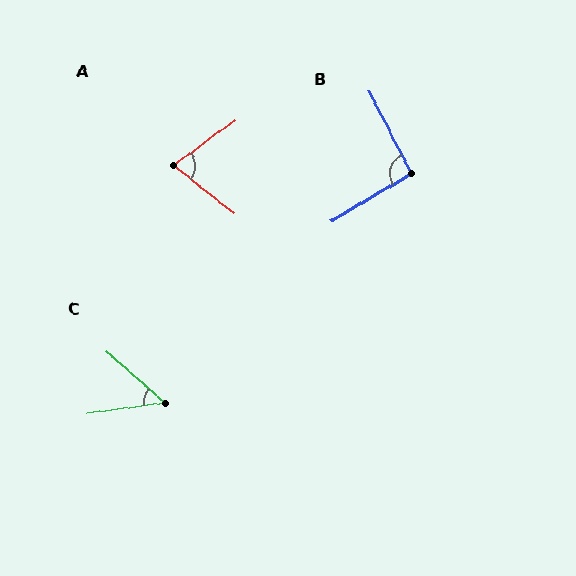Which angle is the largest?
B, at approximately 94 degrees.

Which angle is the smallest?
C, at approximately 49 degrees.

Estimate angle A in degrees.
Approximately 75 degrees.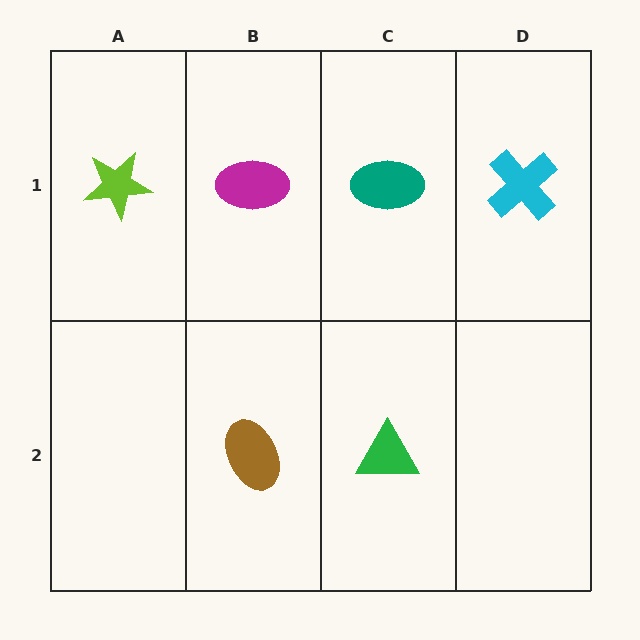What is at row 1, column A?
A lime star.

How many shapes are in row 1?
4 shapes.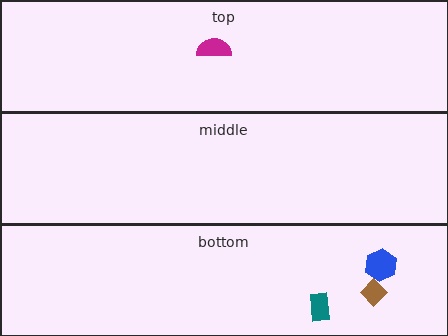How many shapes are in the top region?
1.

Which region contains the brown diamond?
The bottom region.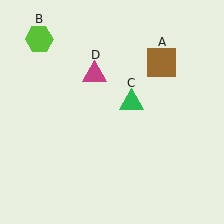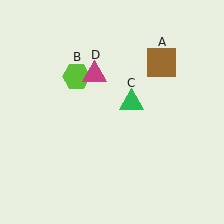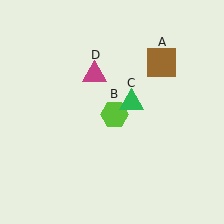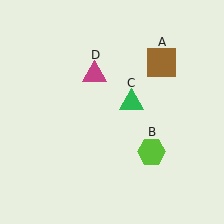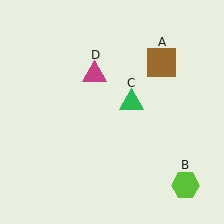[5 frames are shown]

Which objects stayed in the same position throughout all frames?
Brown square (object A) and green triangle (object C) and magenta triangle (object D) remained stationary.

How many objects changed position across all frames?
1 object changed position: lime hexagon (object B).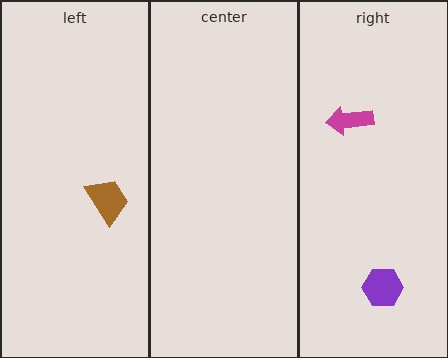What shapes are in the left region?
The brown trapezoid.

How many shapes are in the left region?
1.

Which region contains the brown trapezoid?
The left region.